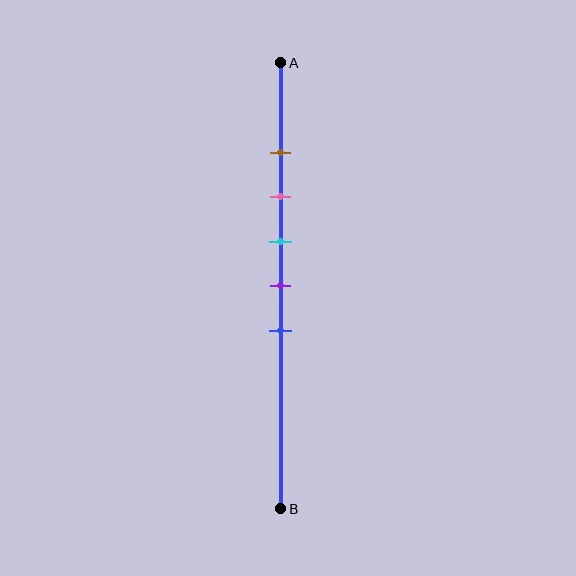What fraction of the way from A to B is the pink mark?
The pink mark is approximately 30% (0.3) of the way from A to B.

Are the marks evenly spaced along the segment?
Yes, the marks are approximately evenly spaced.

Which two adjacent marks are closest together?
The brown and pink marks are the closest adjacent pair.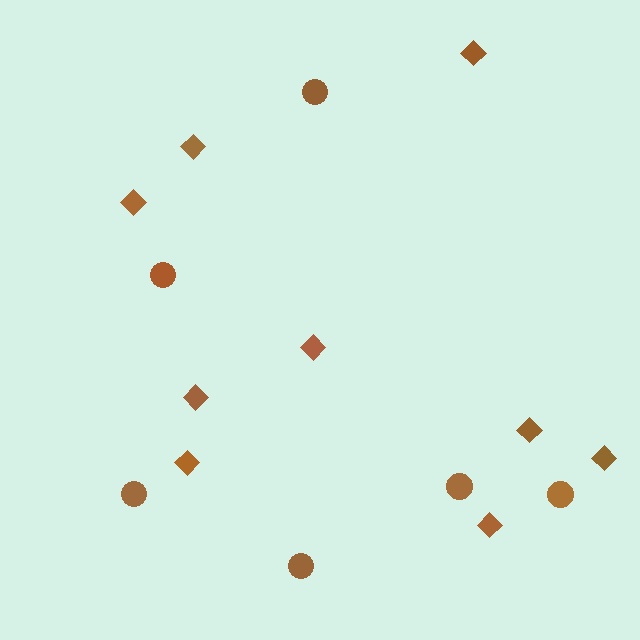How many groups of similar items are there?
There are 2 groups: one group of diamonds (9) and one group of circles (6).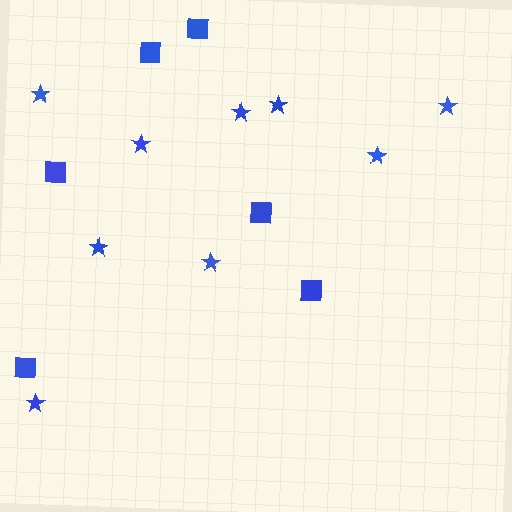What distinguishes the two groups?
There are 2 groups: one group of stars (9) and one group of squares (6).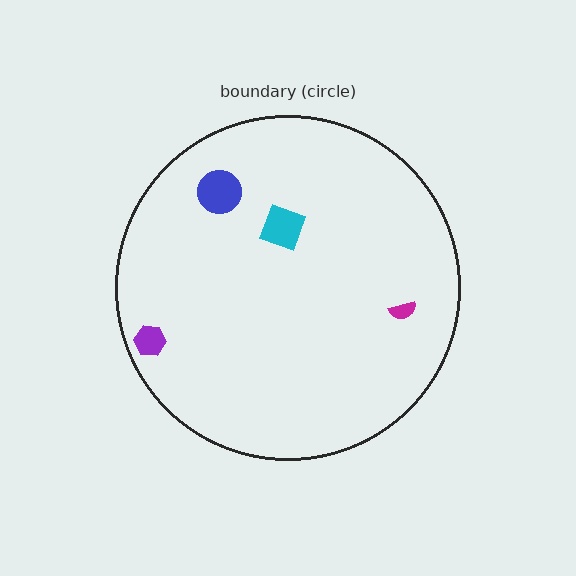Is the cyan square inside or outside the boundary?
Inside.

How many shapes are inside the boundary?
4 inside, 0 outside.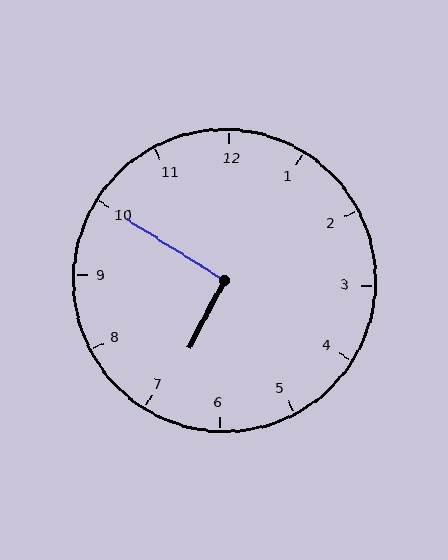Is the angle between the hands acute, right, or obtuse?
It is right.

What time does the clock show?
6:50.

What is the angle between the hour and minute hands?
Approximately 95 degrees.